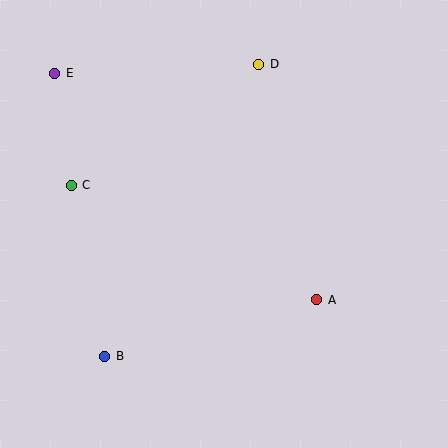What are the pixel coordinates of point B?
Point B is at (105, 356).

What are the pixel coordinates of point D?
Point D is at (259, 64).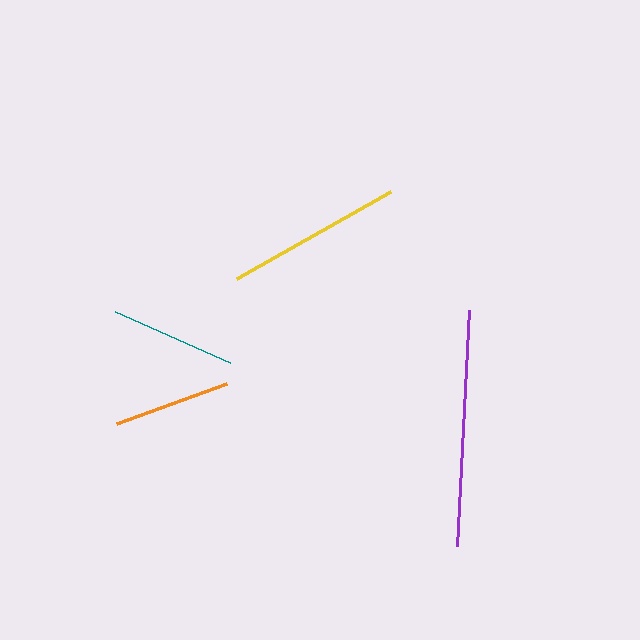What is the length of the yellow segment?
The yellow segment is approximately 177 pixels long.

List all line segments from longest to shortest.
From longest to shortest: purple, yellow, teal, orange.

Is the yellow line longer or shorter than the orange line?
The yellow line is longer than the orange line.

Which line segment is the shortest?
The orange line is the shortest at approximately 117 pixels.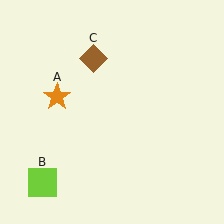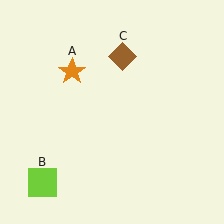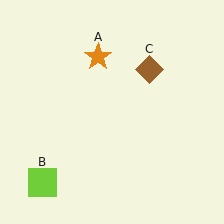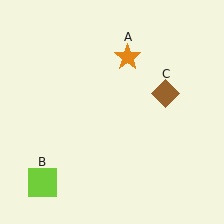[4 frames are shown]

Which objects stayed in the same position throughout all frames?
Lime square (object B) remained stationary.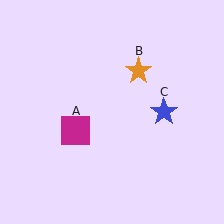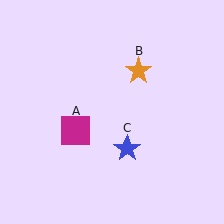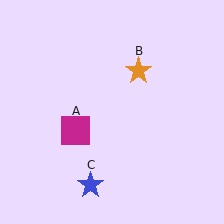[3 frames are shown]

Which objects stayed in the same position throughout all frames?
Magenta square (object A) and orange star (object B) remained stationary.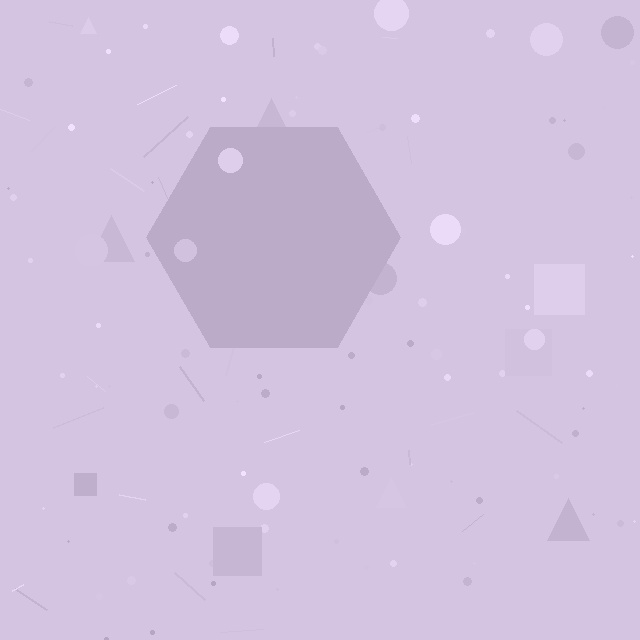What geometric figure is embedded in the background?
A hexagon is embedded in the background.